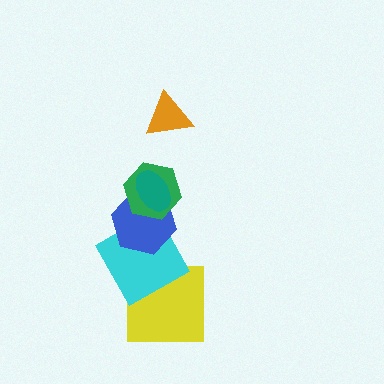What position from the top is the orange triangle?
The orange triangle is 1st from the top.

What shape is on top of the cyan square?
The blue hexagon is on top of the cyan square.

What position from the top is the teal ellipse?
The teal ellipse is 2nd from the top.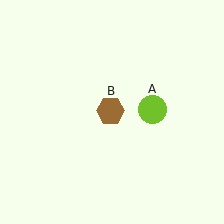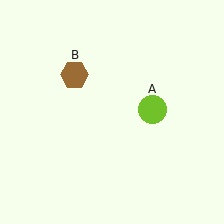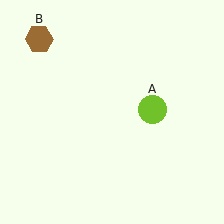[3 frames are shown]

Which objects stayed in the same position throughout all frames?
Lime circle (object A) remained stationary.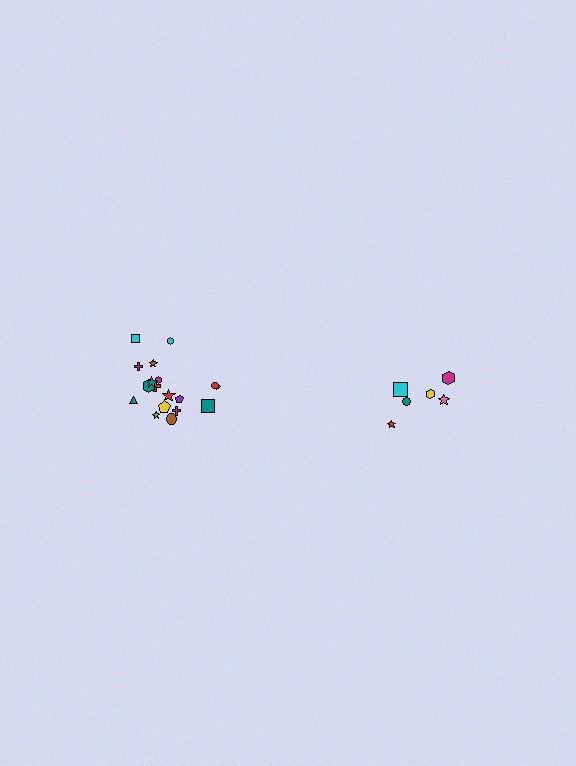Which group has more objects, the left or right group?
The left group.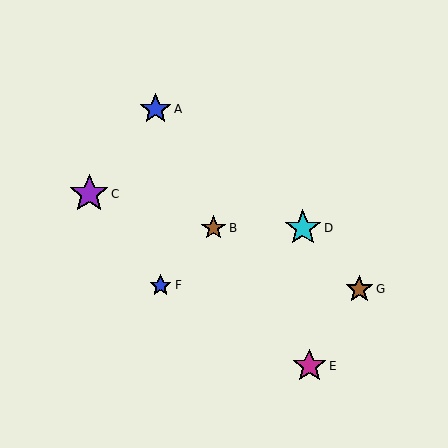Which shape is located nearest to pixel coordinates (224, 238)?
The brown star (labeled B) at (213, 228) is nearest to that location.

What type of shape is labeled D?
Shape D is a cyan star.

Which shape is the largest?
The purple star (labeled C) is the largest.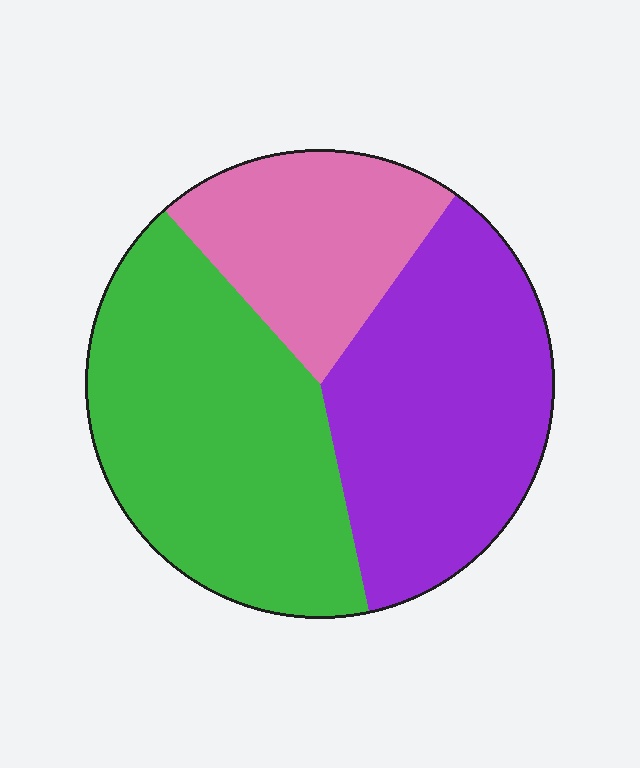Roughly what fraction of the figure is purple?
Purple takes up about three eighths (3/8) of the figure.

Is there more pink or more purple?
Purple.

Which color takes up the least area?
Pink, at roughly 20%.